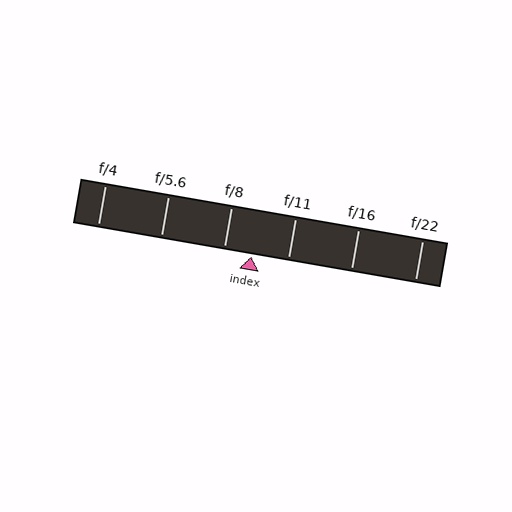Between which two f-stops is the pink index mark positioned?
The index mark is between f/8 and f/11.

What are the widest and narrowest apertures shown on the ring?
The widest aperture shown is f/4 and the narrowest is f/22.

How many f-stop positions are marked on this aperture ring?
There are 6 f-stop positions marked.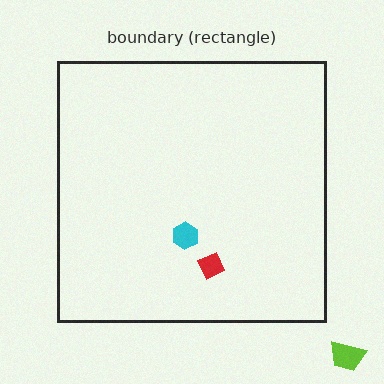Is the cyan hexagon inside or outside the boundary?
Inside.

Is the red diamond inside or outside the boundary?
Inside.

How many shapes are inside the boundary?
2 inside, 1 outside.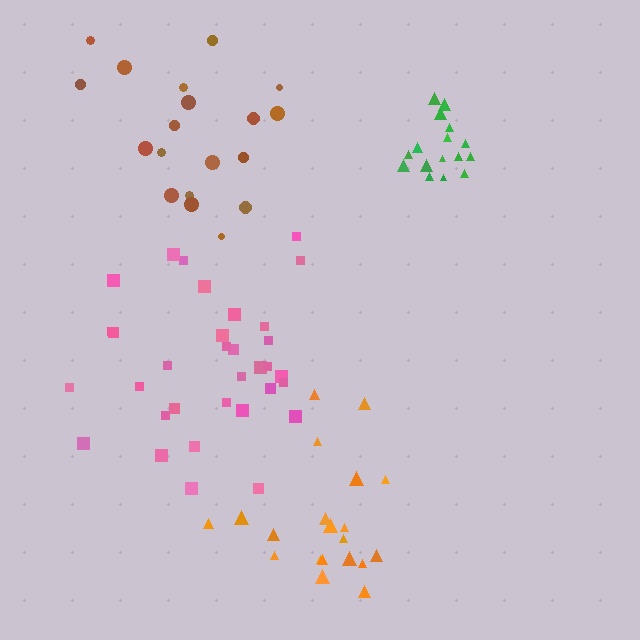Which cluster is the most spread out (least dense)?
Brown.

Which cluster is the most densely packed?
Green.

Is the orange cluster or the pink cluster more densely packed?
Pink.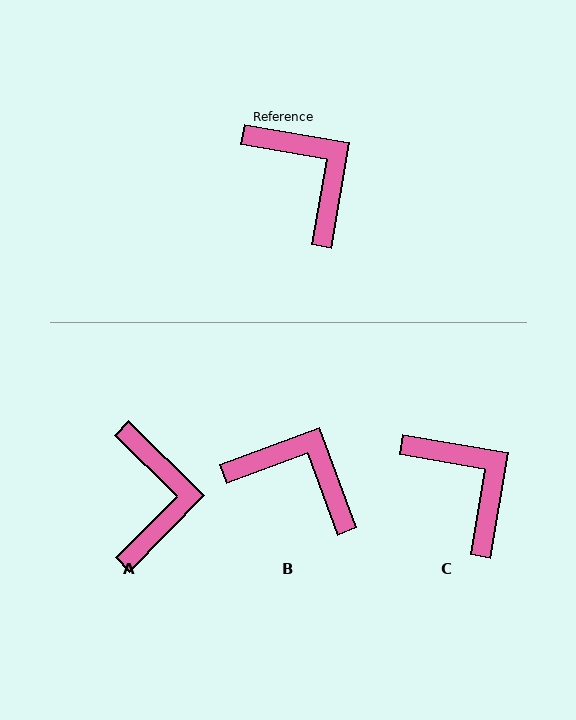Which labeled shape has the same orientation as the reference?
C.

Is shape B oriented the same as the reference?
No, it is off by about 30 degrees.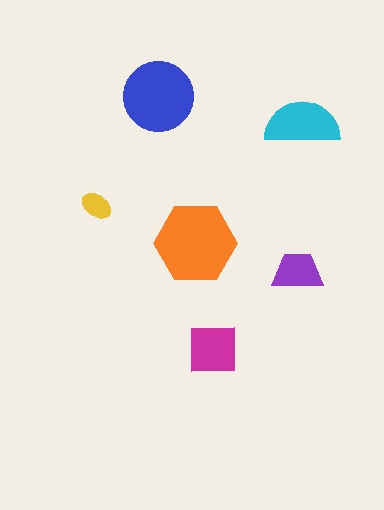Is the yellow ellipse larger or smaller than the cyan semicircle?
Smaller.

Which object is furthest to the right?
The cyan semicircle is rightmost.